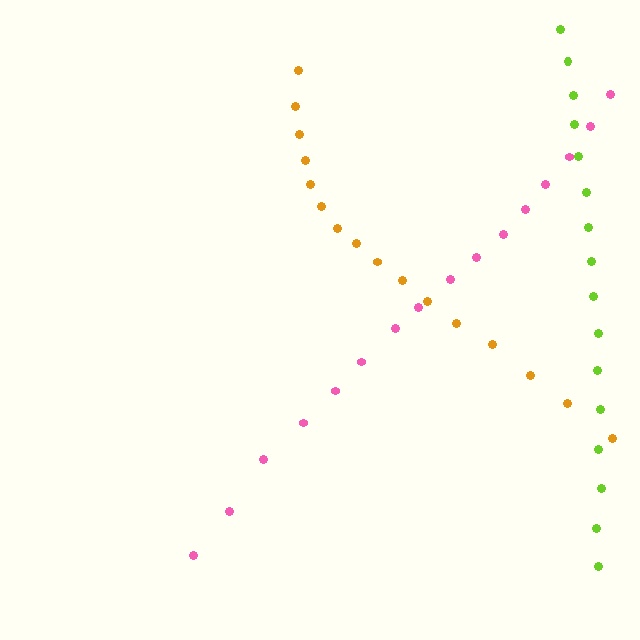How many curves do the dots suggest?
There are 3 distinct paths.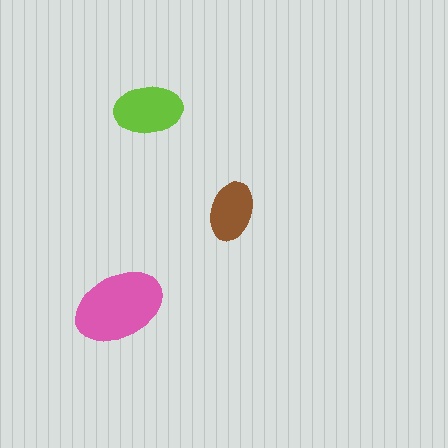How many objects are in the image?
There are 3 objects in the image.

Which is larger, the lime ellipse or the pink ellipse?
The pink one.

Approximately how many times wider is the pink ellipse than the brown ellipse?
About 1.5 times wider.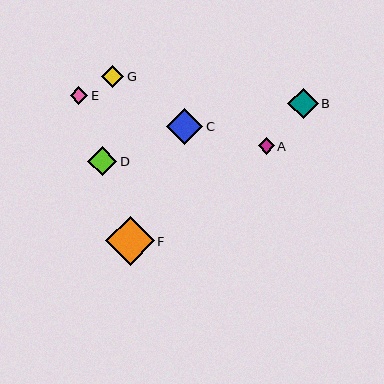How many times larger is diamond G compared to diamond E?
Diamond G is approximately 1.3 times the size of diamond E.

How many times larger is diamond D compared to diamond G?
Diamond D is approximately 1.3 times the size of diamond G.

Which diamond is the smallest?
Diamond A is the smallest with a size of approximately 16 pixels.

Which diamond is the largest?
Diamond F is the largest with a size of approximately 49 pixels.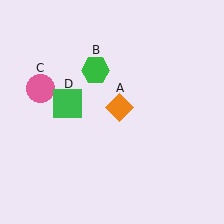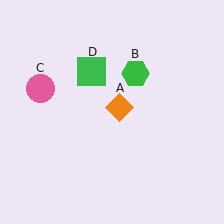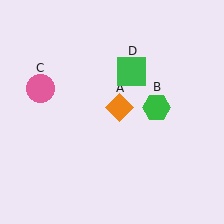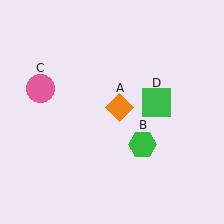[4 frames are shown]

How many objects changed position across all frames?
2 objects changed position: green hexagon (object B), green square (object D).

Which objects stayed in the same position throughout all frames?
Orange diamond (object A) and pink circle (object C) remained stationary.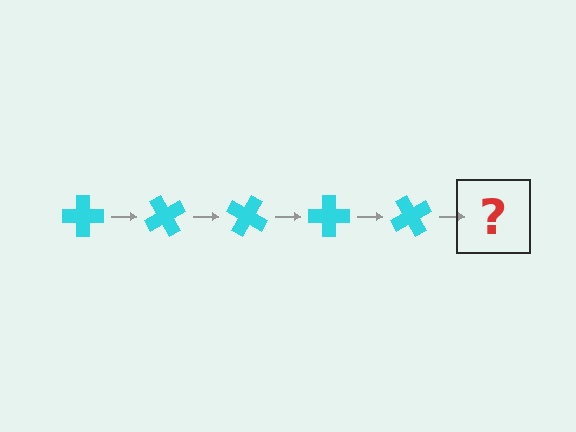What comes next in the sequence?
The next element should be a cyan cross rotated 300 degrees.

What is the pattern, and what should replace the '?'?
The pattern is that the cross rotates 60 degrees each step. The '?' should be a cyan cross rotated 300 degrees.